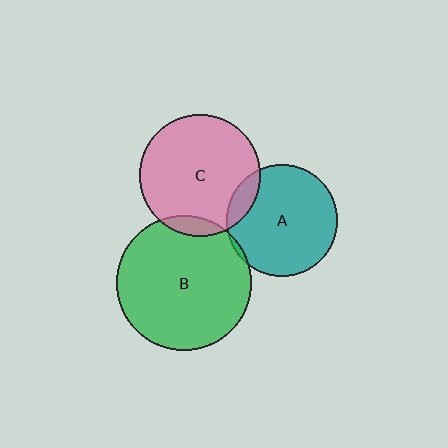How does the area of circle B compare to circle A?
Approximately 1.5 times.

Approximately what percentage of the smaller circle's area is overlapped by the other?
Approximately 10%.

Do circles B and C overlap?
Yes.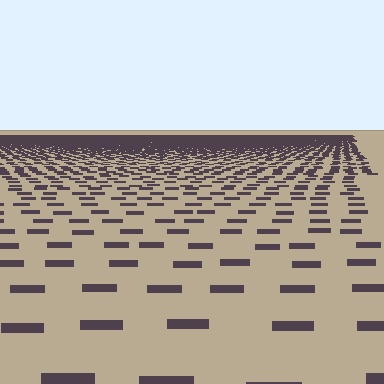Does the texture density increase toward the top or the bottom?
Density increases toward the top.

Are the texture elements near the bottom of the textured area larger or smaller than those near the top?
Larger. Near the bottom, elements are closer to the viewer and appear at a bigger on-screen size.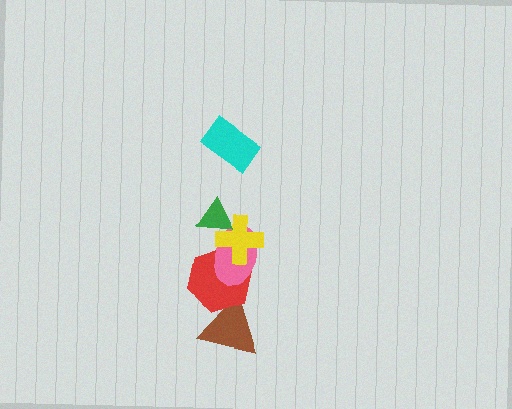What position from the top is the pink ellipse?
The pink ellipse is 4th from the top.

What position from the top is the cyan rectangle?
The cyan rectangle is 1st from the top.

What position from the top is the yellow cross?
The yellow cross is 3rd from the top.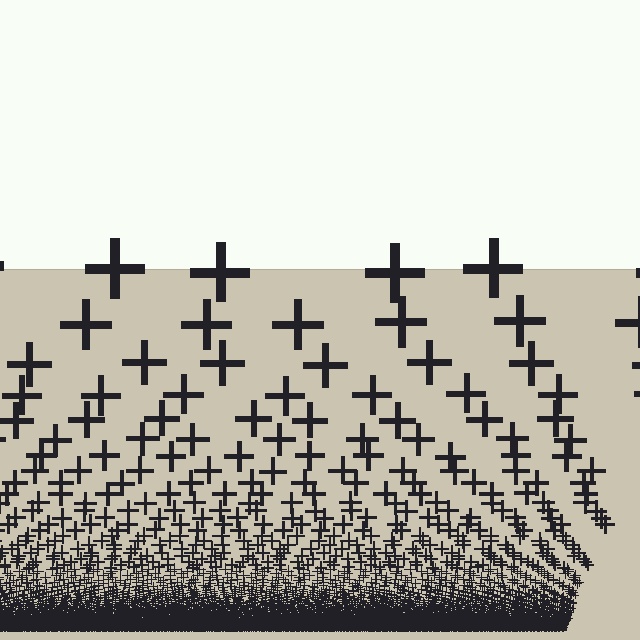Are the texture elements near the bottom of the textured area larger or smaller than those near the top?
Smaller. The gradient is inverted — elements near the bottom are smaller and denser.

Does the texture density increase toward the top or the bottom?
Density increases toward the bottom.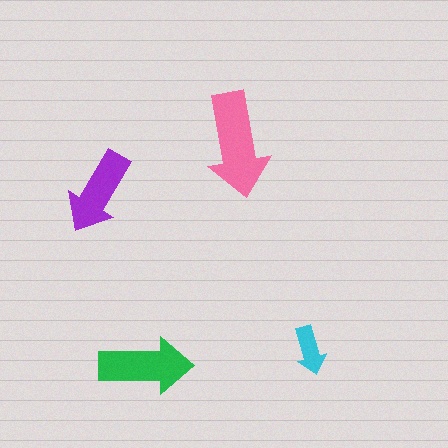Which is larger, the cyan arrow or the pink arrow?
The pink one.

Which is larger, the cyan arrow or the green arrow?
The green one.